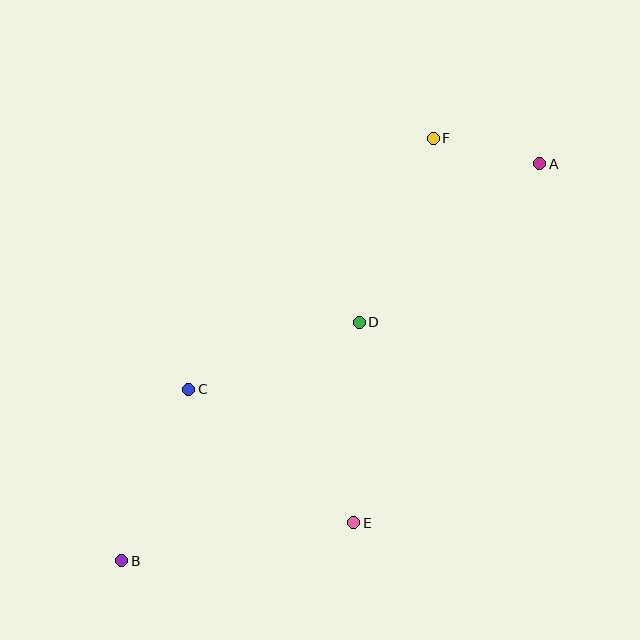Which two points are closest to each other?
Points A and F are closest to each other.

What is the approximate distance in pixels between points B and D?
The distance between B and D is approximately 337 pixels.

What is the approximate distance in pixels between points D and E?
The distance between D and E is approximately 200 pixels.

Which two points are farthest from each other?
Points A and B are farthest from each other.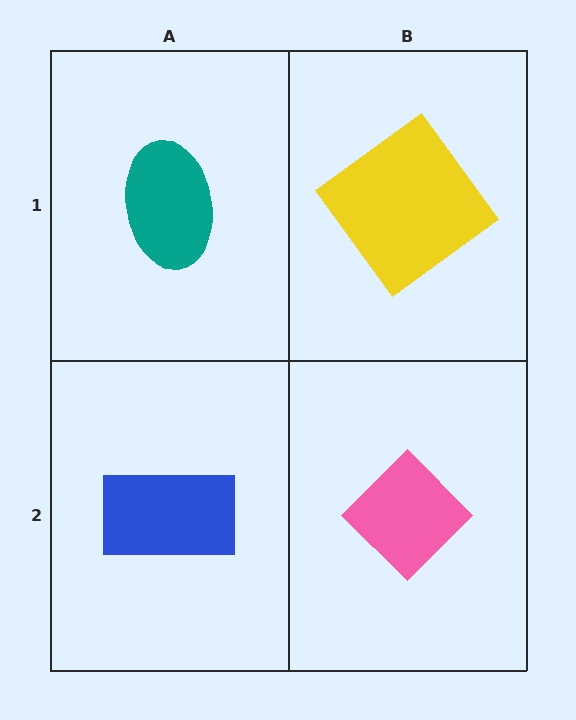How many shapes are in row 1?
2 shapes.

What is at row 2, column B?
A pink diamond.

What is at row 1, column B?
A yellow diamond.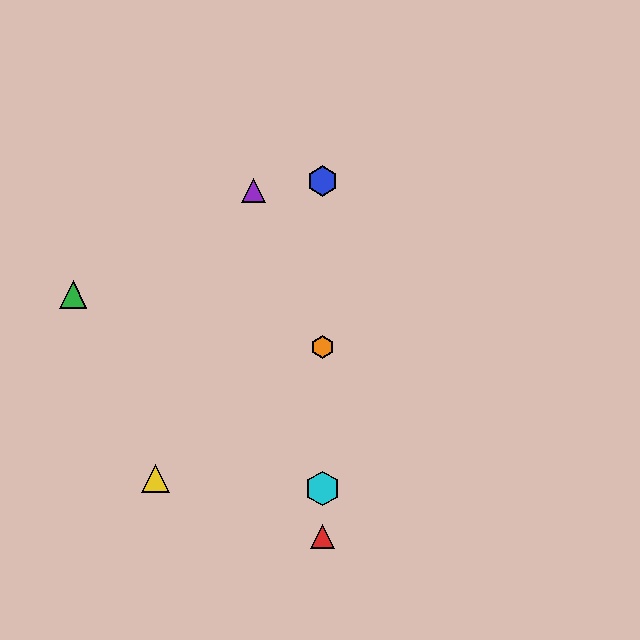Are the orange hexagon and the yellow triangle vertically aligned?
No, the orange hexagon is at x≈323 and the yellow triangle is at x≈156.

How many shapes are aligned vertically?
4 shapes (the red triangle, the blue hexagon, the orange hexagon, the cyan hexagon) are aligned vertically.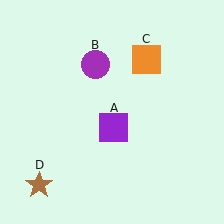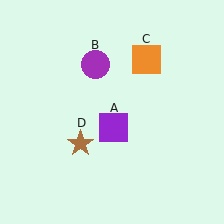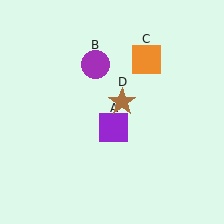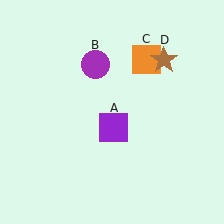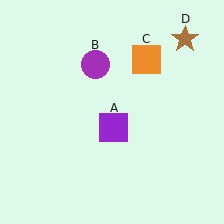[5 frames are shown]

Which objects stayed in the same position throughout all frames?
Purple square (object A) and purple circle (object B) and orange square (object C) remained stationary.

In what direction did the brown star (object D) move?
The brown star (object D) moved up and to the right.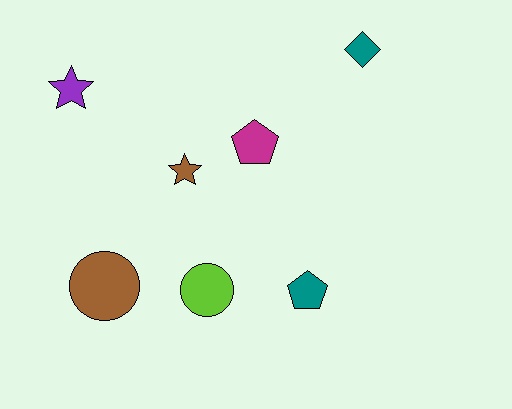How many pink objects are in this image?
There are no pink objects.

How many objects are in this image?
There are 7 objects.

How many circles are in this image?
There are 2 circles.